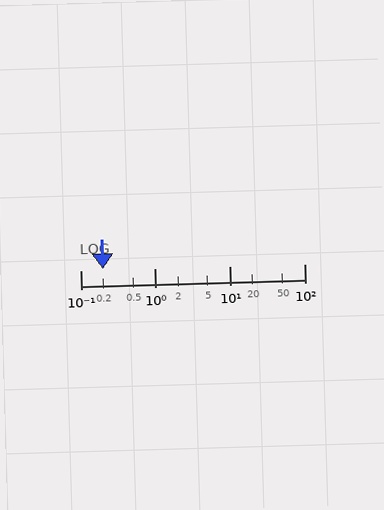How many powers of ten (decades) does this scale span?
The scale spans 3 decades, from 0.1 to 100.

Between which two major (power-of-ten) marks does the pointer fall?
The pointer is between 0.1 and 1.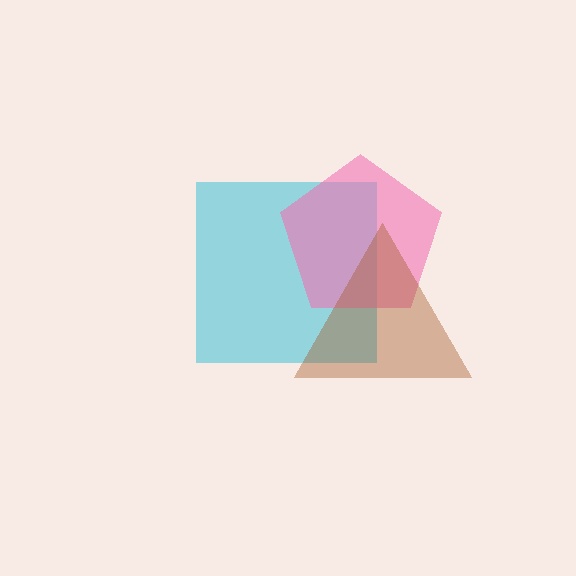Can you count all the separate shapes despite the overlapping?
Yes, there are 3 separate shapes.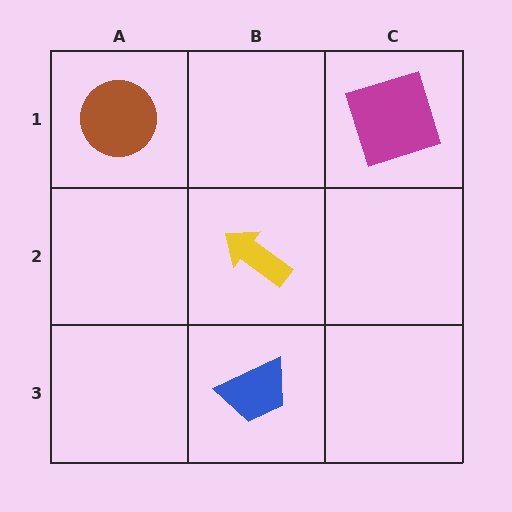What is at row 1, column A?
A brown circle.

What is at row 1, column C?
A magenta square.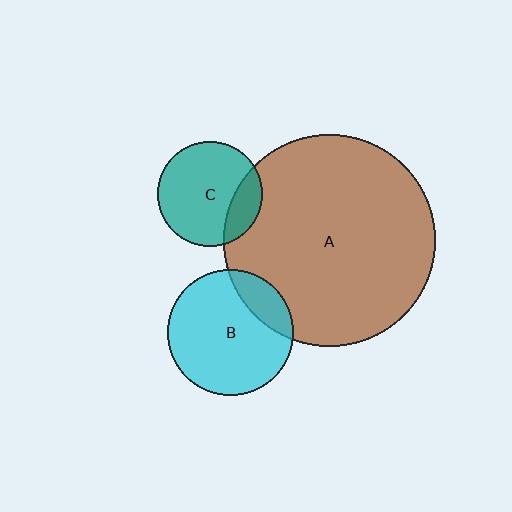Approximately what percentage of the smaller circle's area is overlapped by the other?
Approximately 20%.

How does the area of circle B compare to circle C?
Approximately 1.4 times.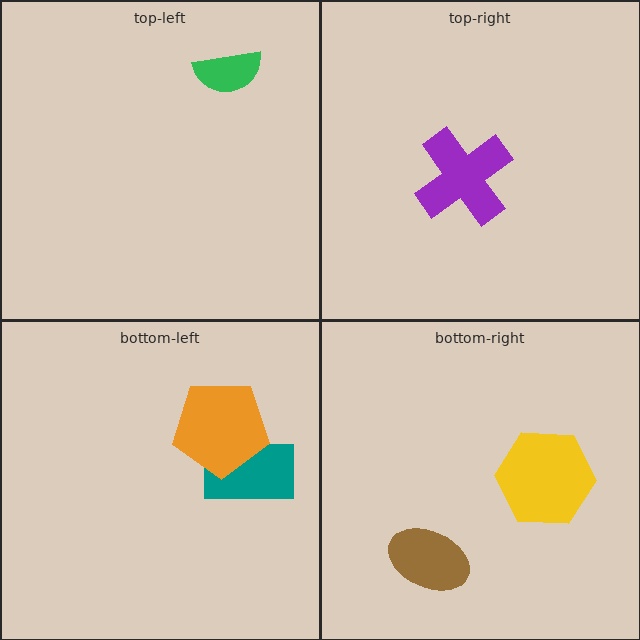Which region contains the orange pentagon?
The bottom-left region.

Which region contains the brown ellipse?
The bottom-right region.